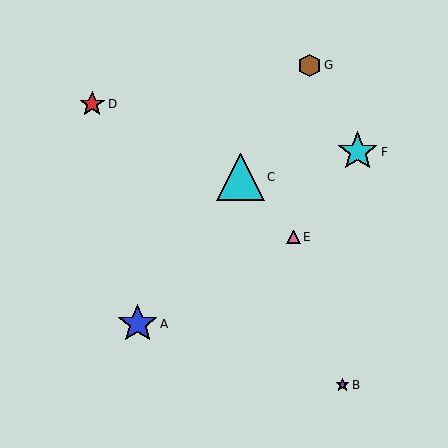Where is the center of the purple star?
The center of the purple star is at (342, 385).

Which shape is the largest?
The cyan triangle (labeled C) is the largest.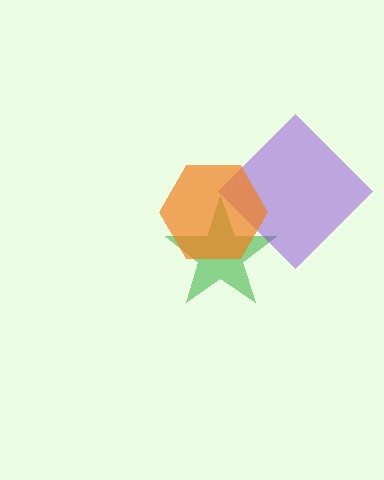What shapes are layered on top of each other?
The layered shapes are: a green star, a purple diamond, an orange hexagon.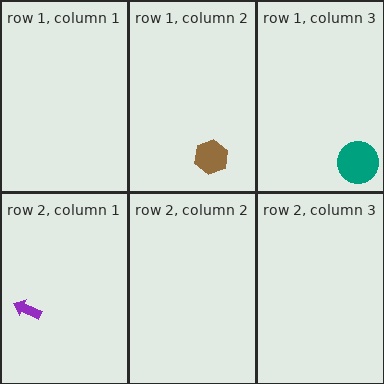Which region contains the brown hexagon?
The row 1, column 2 region.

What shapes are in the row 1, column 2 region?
The brown hexagon.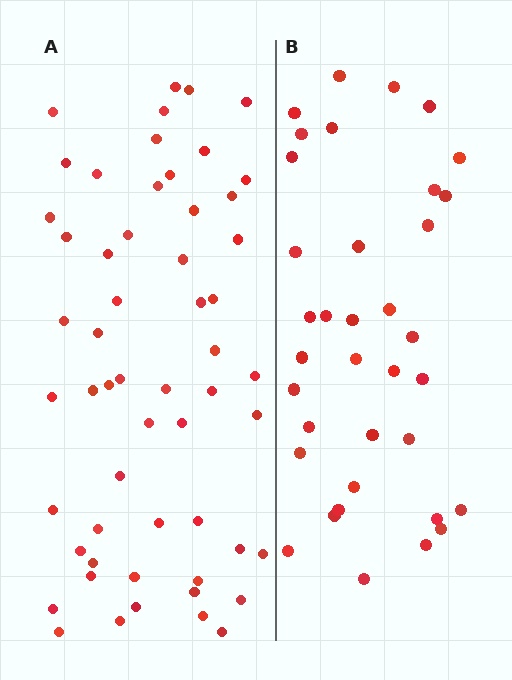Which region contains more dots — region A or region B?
Region A (the left region) has more dots.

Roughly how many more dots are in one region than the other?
Region A has approximately 20 more dots than region B.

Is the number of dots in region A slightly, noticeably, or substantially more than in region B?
Region A has substantially more. The ratio is roughly 1.6 to 1.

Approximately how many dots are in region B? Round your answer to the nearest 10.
About 40 dots. (The exact count is 36, which rounds to 40.)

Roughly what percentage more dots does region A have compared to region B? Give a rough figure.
About 55% more.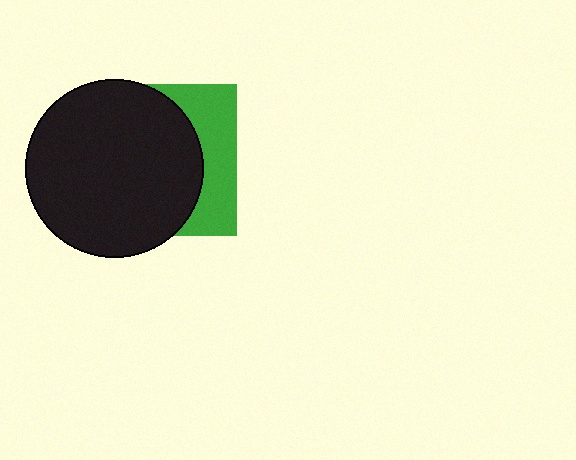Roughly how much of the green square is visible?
A small part of it is visible (roughly 31%).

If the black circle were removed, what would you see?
You would see the complete green square.